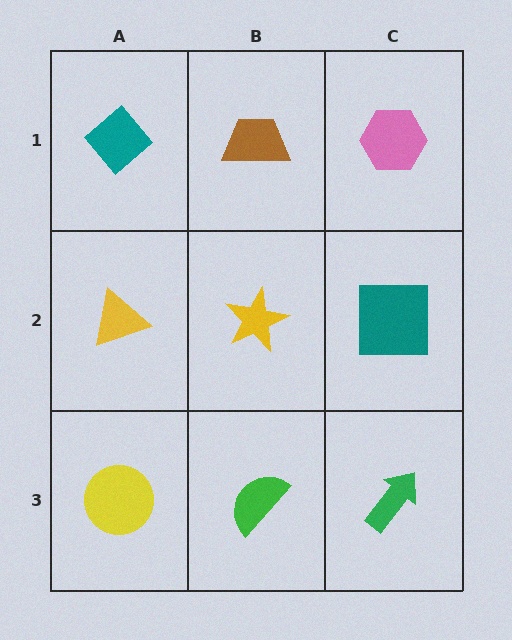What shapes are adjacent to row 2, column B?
A brown trapezoid (row 1, column B), a green semicircle (row 3, column B), a yellow triangle (row 2, column A), a teal square (row 2, column C).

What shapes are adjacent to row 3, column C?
A teal square (row 2, column C), a green semicircle (row 3, column B).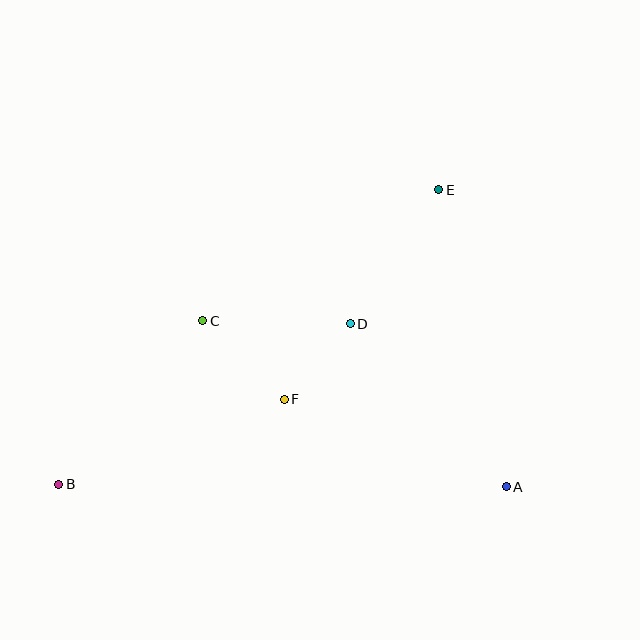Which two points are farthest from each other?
Points B and E are farthest from each other.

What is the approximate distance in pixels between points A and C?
The distance between A and C is approximately 346 pixels.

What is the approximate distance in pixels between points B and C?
The distance between B and C is approximately 218 pixels.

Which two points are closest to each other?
Points D and F are closest to each other.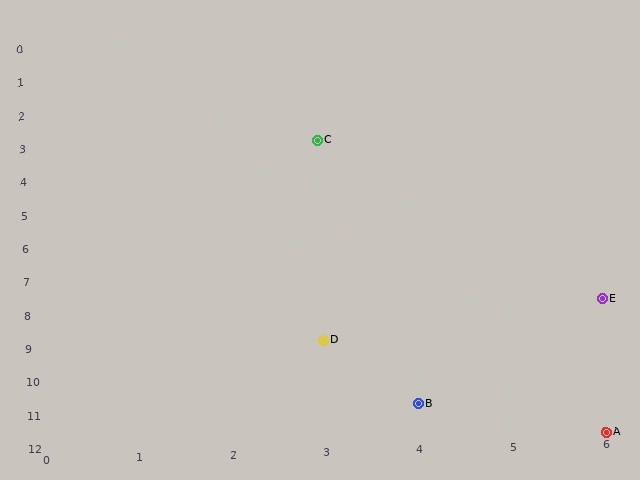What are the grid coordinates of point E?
Point E is at grid coordinates (6, 8).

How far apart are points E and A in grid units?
Points E and A are 4 rows apart.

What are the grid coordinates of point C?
Point C is at grid coordinates (3, 3).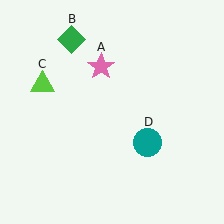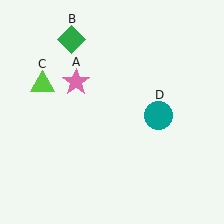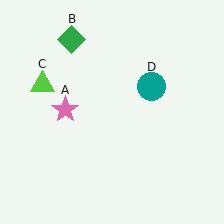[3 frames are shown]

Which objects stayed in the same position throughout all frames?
Green diamond (object B) and lime triangle (object C) remained stationary.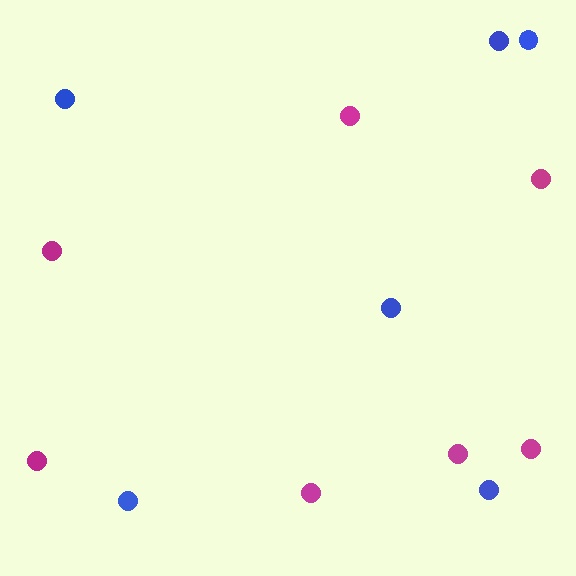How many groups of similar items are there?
There are 2 groups: one group of blue circles (6) and one group of magenta circles (7).